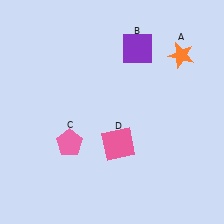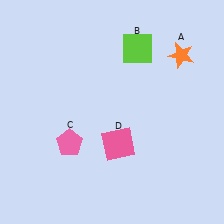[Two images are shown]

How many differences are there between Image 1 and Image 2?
There is 1 difference between the two images.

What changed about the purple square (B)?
In Image 1, B is purple. In Image 2, it changed to lime.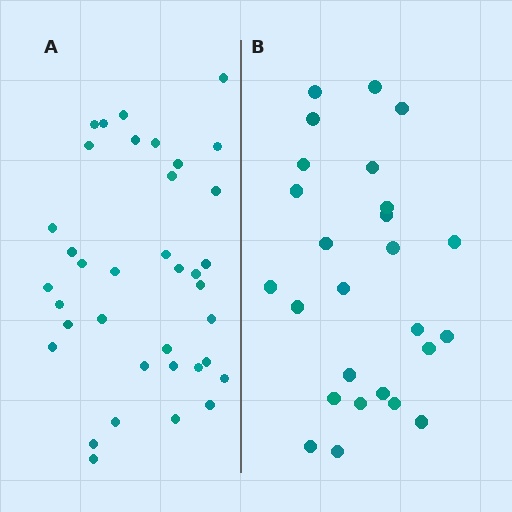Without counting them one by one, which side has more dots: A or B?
Region A (the left region) has more dots.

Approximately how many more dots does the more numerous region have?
Region A has roughly 12 or so more dots than region B.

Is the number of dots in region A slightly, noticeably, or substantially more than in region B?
Region A has noticeably more, but not dramatically so. The ratio is roughly 1.4 to 1.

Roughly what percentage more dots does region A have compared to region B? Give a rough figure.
About 40% more.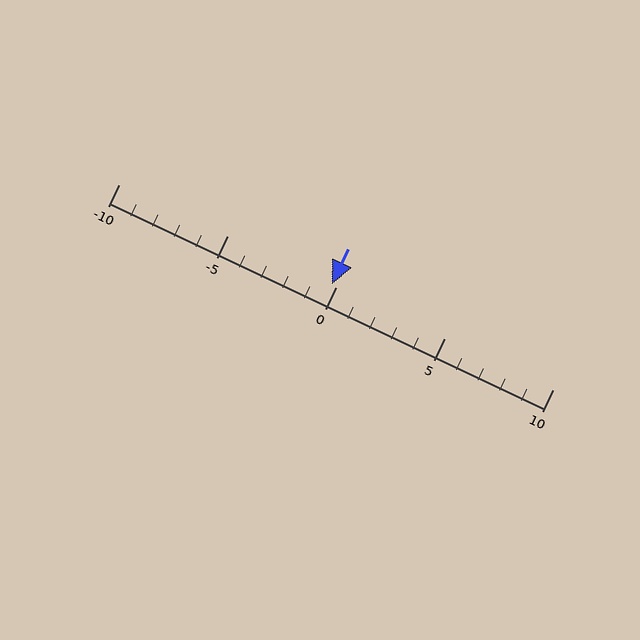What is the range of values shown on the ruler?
The ruler shows values from -10 to 10.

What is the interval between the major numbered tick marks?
The major tick marks are spaced 5 units apart.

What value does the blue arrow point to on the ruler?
The blue arrow points to approximately 0.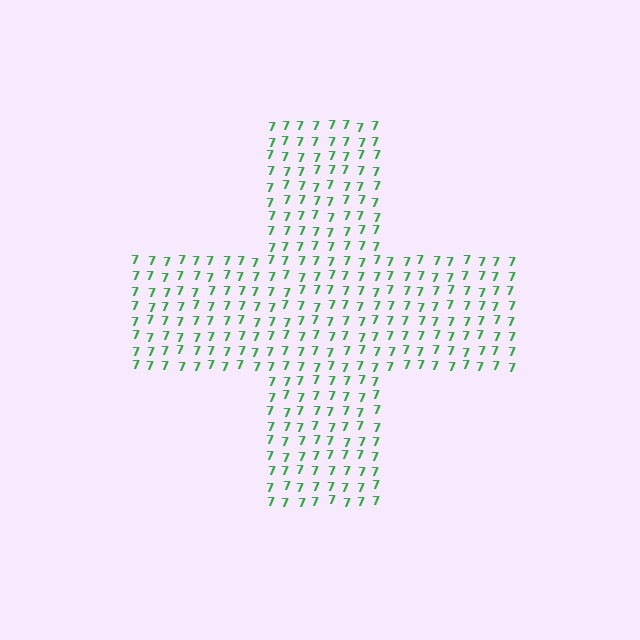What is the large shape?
The large shape is a cross.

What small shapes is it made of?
It is made of small digit 7's.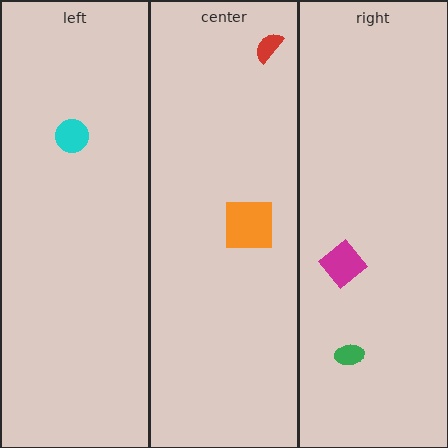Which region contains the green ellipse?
The right region.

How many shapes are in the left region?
1.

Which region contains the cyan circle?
The left region.